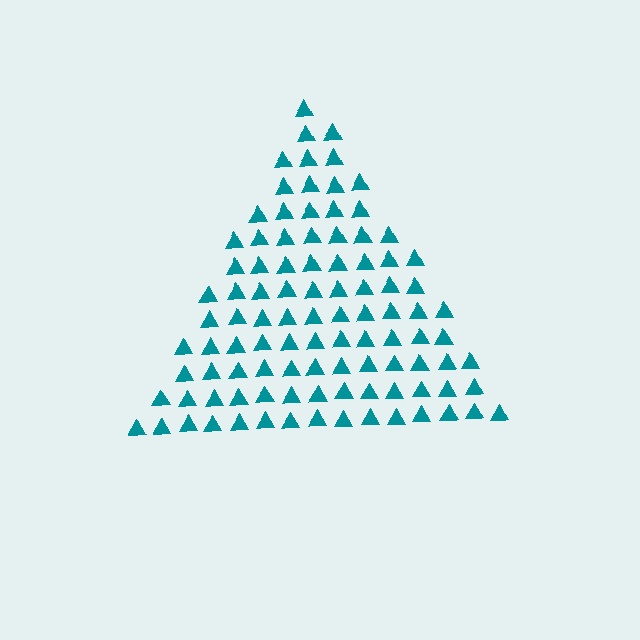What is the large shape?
The large shape is a triangle.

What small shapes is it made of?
It is made of small triangles.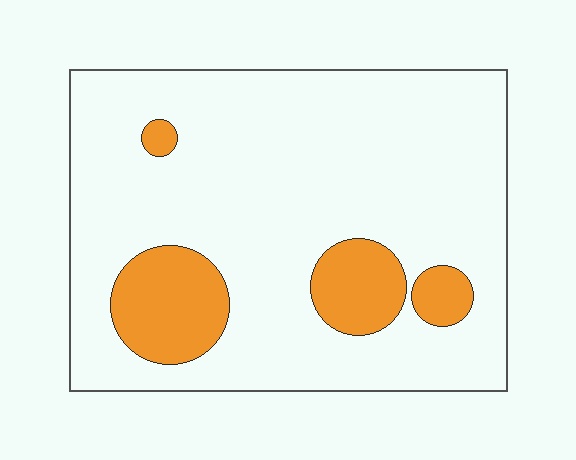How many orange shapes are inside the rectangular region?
4.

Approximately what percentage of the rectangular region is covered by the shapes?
Approximately 15%.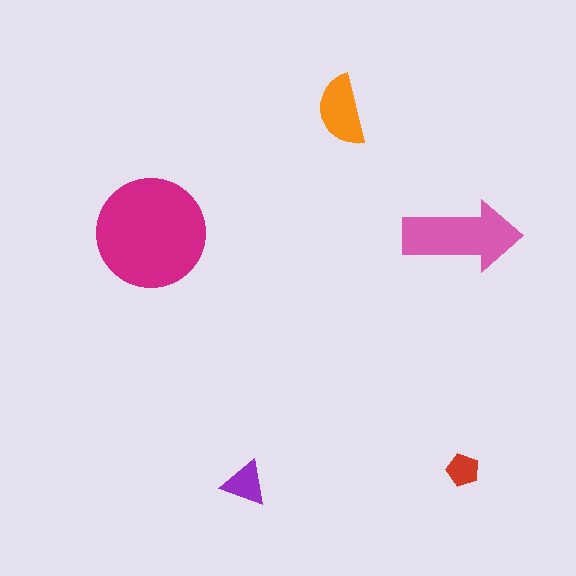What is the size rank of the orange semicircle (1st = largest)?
3rd.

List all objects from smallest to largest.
The red pentagon, the purple triangle, the orange semicircle, the pink arrow, the magenta circle.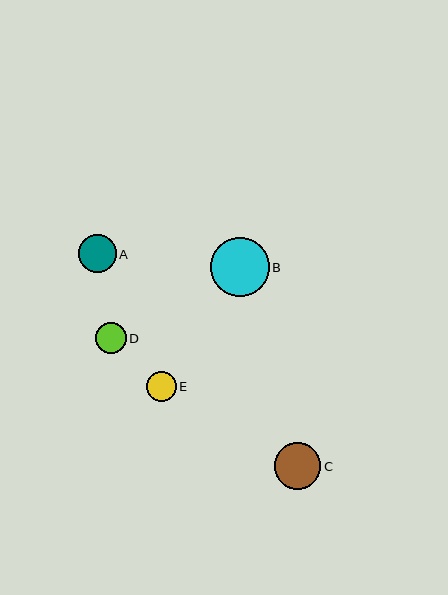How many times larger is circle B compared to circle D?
Circle B is approximately 1.9 times the size of circle D.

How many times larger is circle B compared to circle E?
Circle B is approximately 2.0 times the size of circle E.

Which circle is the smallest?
Circle E is the smallest with a size of approximately 30 pixels.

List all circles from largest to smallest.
From largest to smallest: B, C, A, D, E.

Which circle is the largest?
Circle B is the largest with a size of approximately 59 pixels.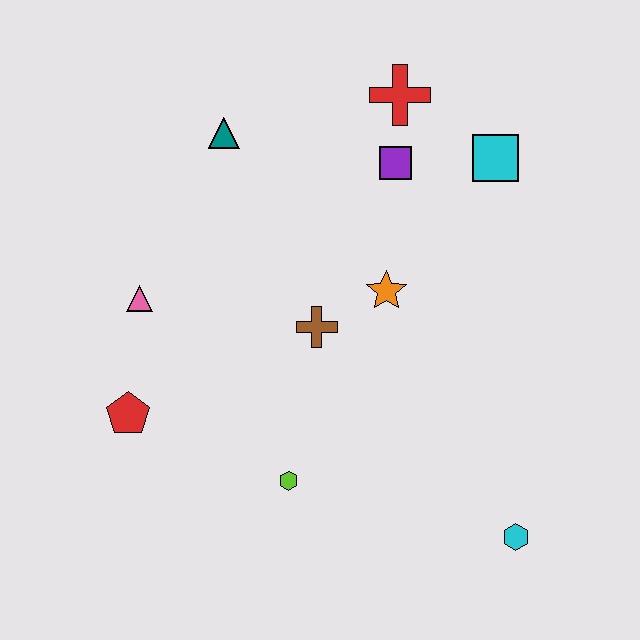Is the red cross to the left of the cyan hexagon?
Yes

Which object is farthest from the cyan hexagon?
The teal triangle is farthest from the cyan hexagon.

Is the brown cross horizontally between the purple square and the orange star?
No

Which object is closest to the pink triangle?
The red pentagon is closest to the pink triangle.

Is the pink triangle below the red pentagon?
No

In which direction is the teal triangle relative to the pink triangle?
The teal triangle is above the pink triangle.